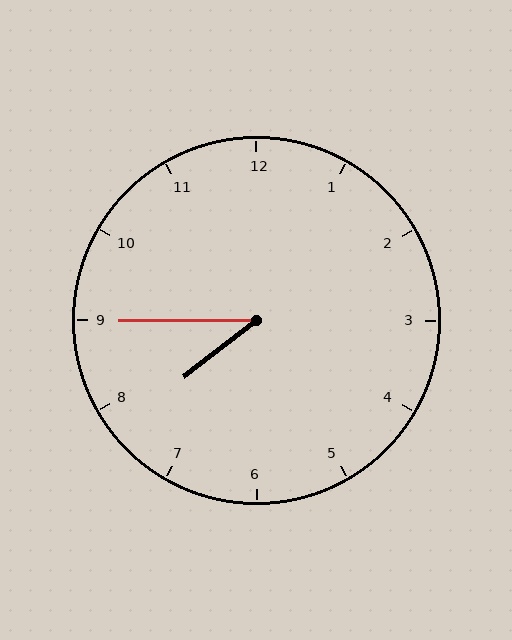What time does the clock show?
7:45.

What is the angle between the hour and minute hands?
Approximately 38 degrees.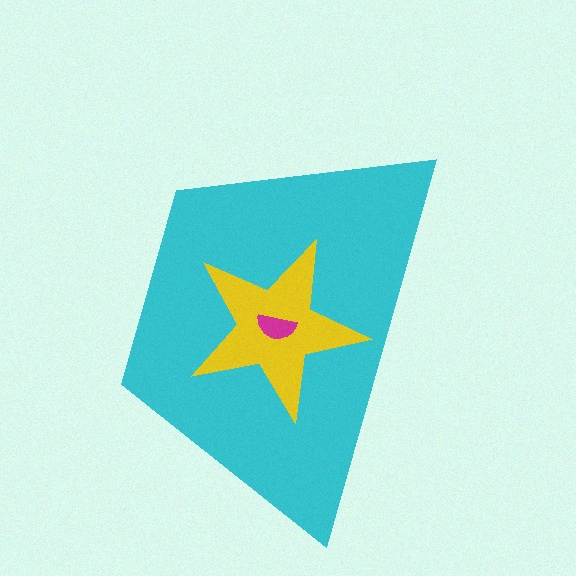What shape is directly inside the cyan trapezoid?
The yellow star.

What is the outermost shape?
The cyan trapezoid.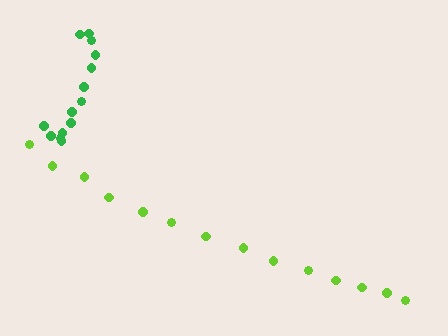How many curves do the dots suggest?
There are 2 distinct paths.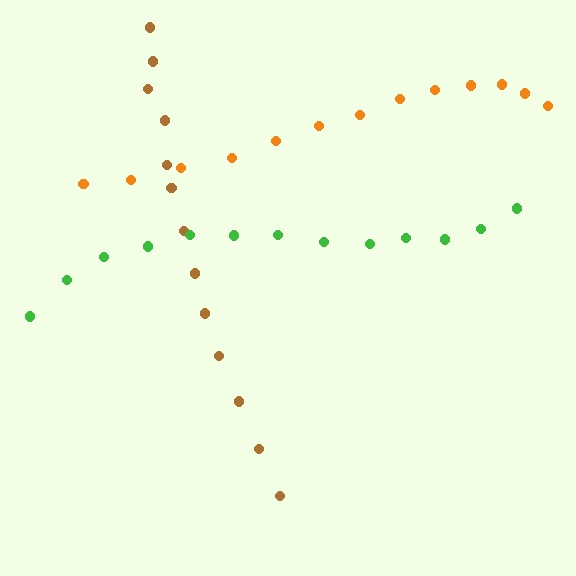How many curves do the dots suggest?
There are 3 distinct paths.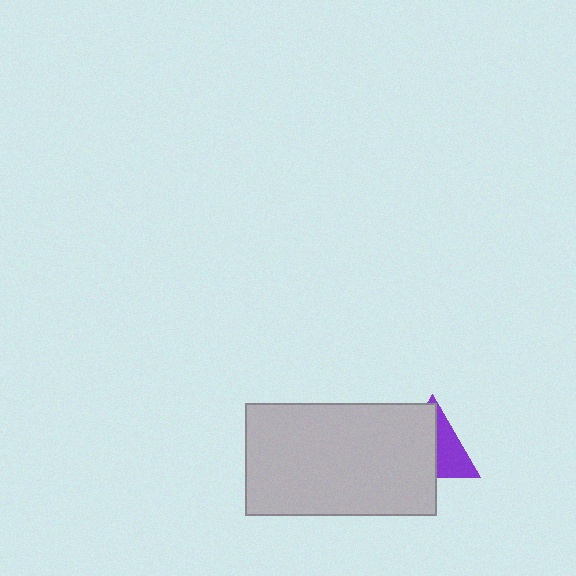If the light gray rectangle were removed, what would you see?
You would see the complete purple triangle.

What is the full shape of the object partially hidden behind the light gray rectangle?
The partially hidden object is a purple triangle.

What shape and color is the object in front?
The object in front is a light gray rectangle.